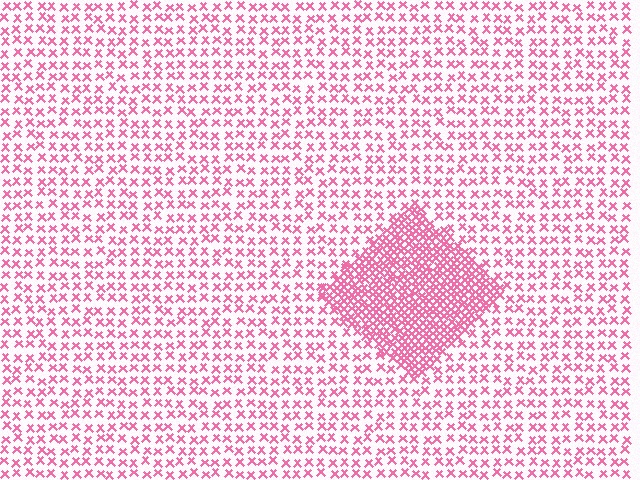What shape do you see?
I see a diamond.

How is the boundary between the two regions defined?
The boundary is defined by a change in element density (approximately 2.7x ratio). All elements are the same color, size, and shape.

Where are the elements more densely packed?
The elements are more densely packed inside the diamond boundary.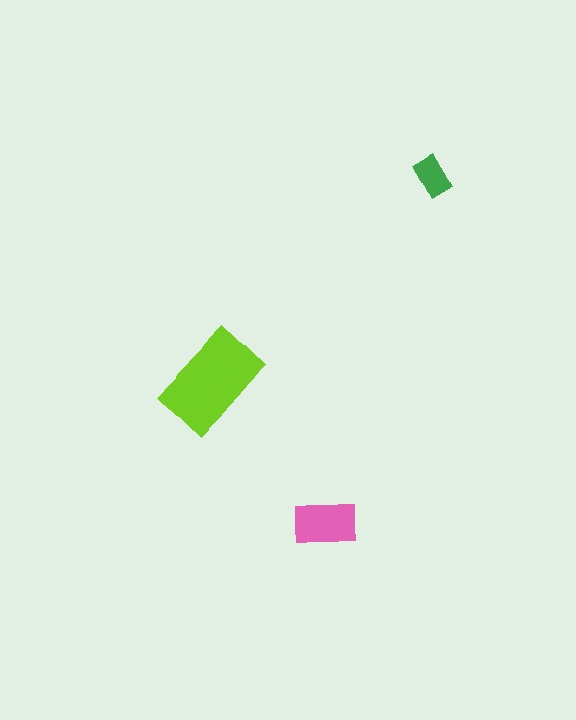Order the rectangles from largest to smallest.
the lime one, the pink one, the green one.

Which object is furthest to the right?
The green rectangle is rightmost.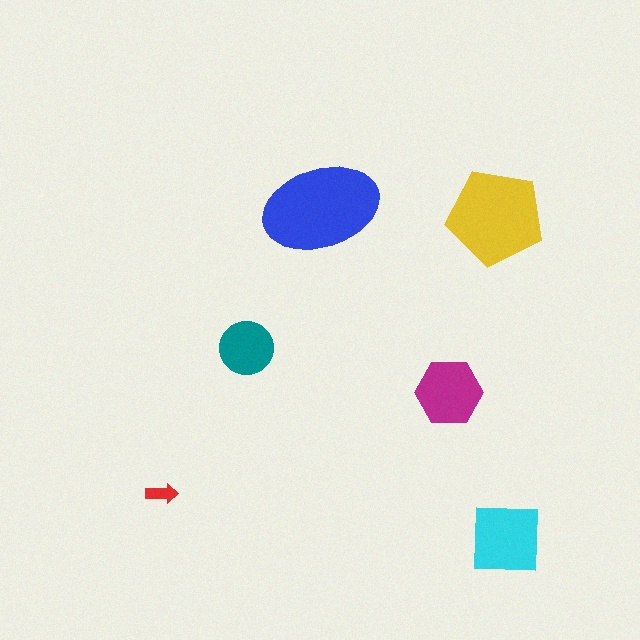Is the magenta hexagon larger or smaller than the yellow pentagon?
Smaller.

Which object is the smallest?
The red arrow.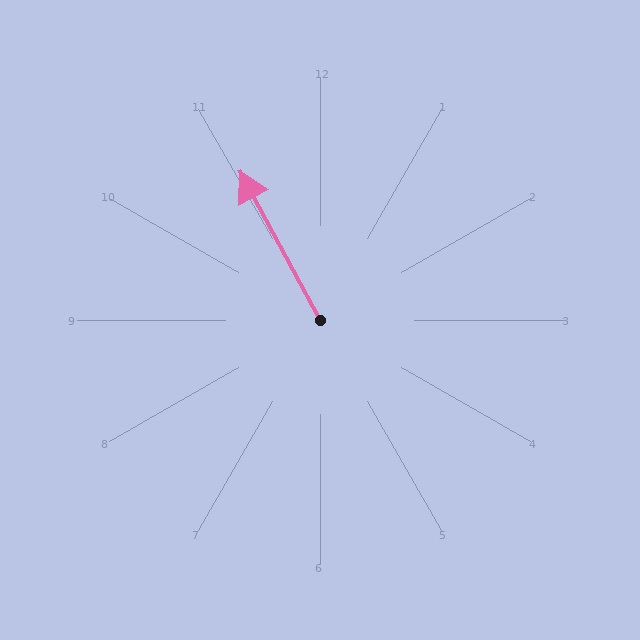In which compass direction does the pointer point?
Northwest.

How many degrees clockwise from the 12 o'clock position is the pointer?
Approximately 332 degrees.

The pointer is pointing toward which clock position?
Roughly 11 o'clock.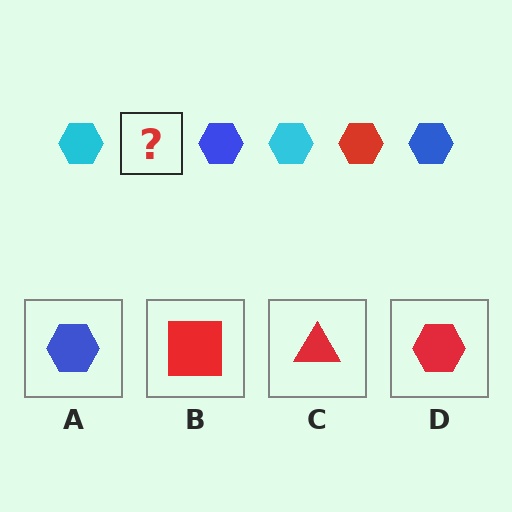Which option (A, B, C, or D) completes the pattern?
D.